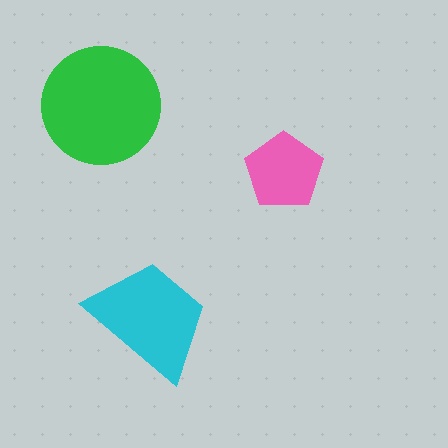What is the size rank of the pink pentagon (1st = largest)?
3rd.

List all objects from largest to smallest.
The green circle, the cyan trapezoid, the pink pentagon.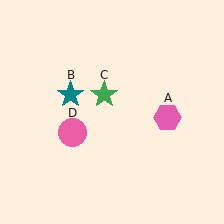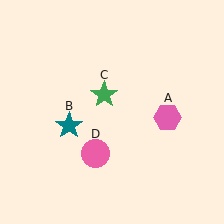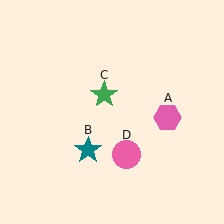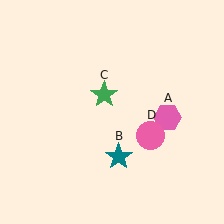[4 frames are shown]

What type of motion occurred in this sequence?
The teal star (object B), pink circle (object D) rotated counterclockwise around the center of the scene.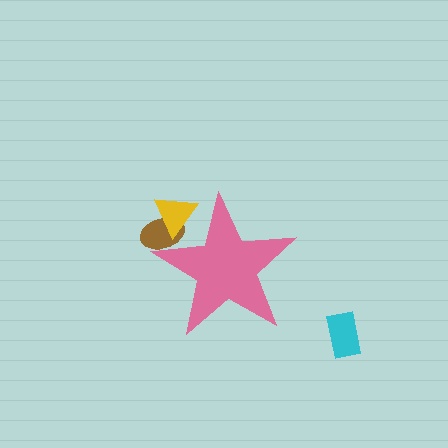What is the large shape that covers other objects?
A pink star.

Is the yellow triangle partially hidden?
Yes, the yellow triangle is partially hidden behind the pink star.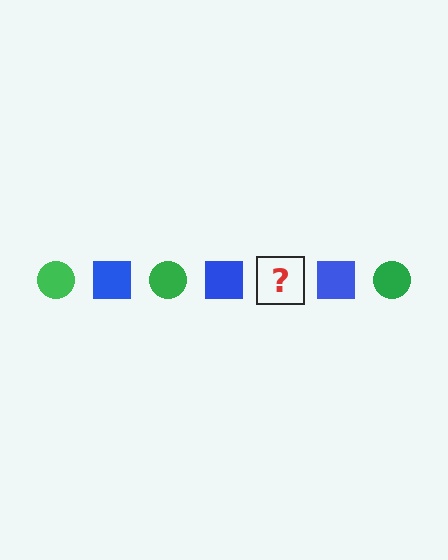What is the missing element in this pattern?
The missing element is a green circle.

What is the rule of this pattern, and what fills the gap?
The rule is that the pattern alternates between green circle and blue square. The gap should be filled with a green circle.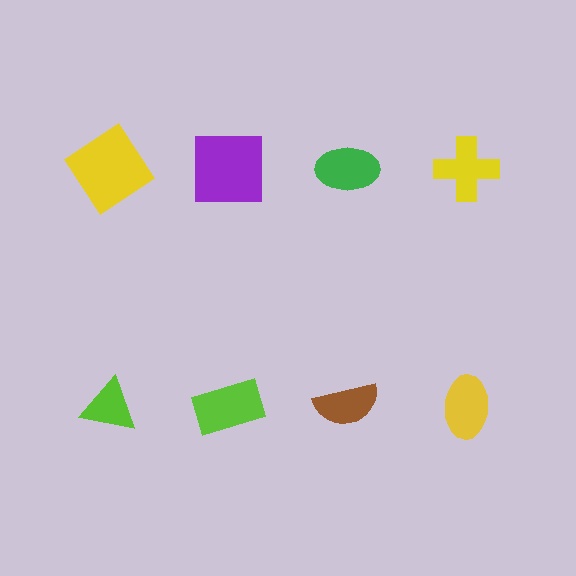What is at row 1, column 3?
A green ellipse.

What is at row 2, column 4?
A yellow ellipse.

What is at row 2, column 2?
A lime rectangle.